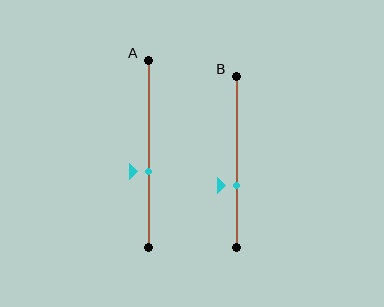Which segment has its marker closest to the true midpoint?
Segment A has its marker closest to the true midpoint.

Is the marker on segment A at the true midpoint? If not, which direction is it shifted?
No, the marker on segment A is shifted downward by about 9% of the segment length.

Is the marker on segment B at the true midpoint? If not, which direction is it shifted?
No, the marker on segment B is shifted downward by about 14% of the segment length.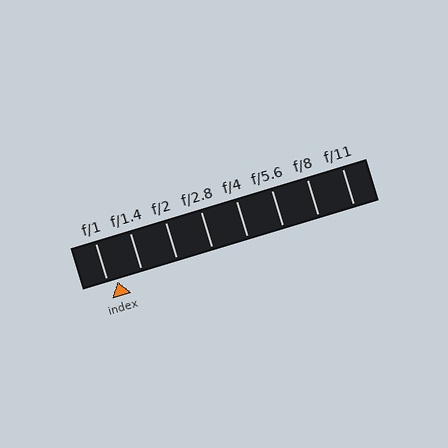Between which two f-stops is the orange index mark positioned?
The index mark is between f/1 and f/1.4.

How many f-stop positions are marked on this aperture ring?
There are 8 f-stop positions marked.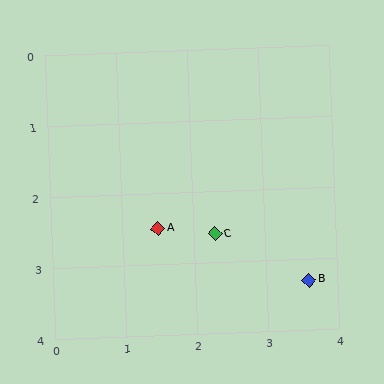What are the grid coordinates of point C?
Point C is at approximately (2.3, 2.6).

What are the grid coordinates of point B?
Point B is at approximately (3.6, 3.3).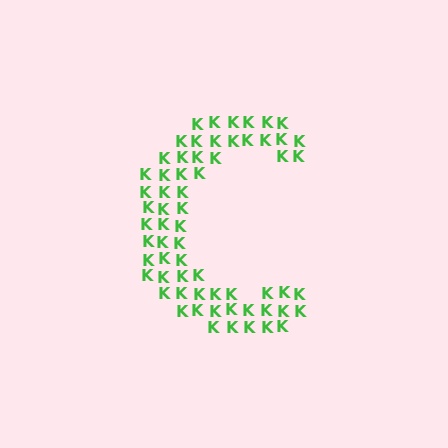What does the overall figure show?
The overall figure shows the letter C.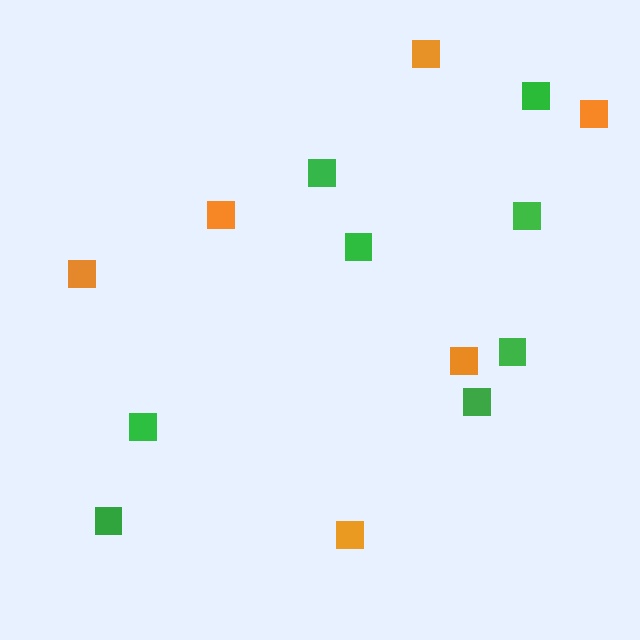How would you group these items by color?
There are 2 groups: one group of green squares (8) and one group of orange squares (6).